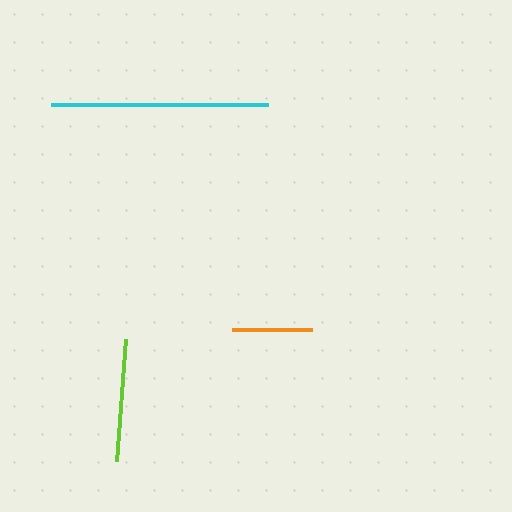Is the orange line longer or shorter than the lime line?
The lime line is longer than the orange line.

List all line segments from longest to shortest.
From longest to shortest: cyan, lime, orange.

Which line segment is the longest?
The cyan line is the longest at approximately 217 pixels.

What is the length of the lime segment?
The lime segment is approximately 122 pixels long.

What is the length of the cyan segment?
The cyan segment is approximately 217 pixels long.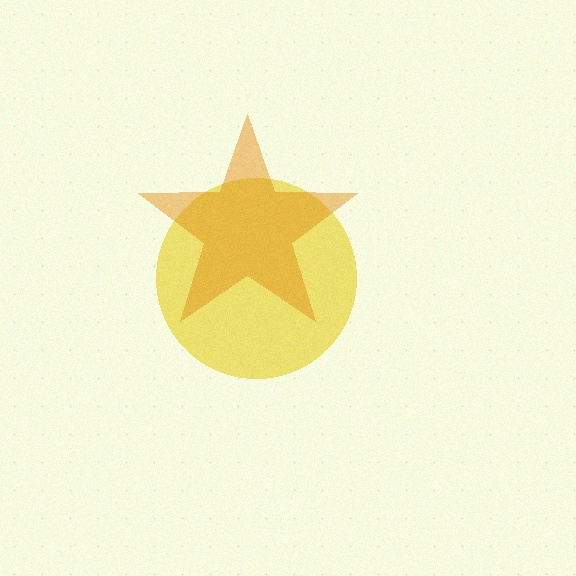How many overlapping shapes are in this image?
There are 2 overlapping shapes in the image.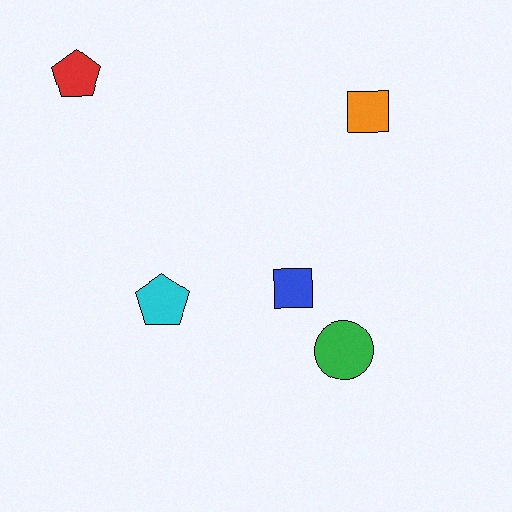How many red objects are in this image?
There is 1 red object.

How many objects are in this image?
There are 5 objects.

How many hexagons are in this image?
There are no hexagons.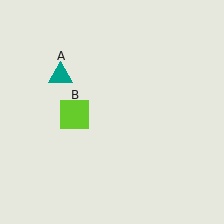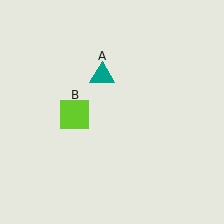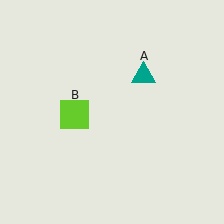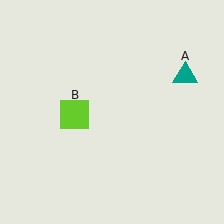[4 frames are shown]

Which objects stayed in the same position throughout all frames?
Lime square (object B) remained stationary.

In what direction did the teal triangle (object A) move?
The teal triangle (object A) moved right.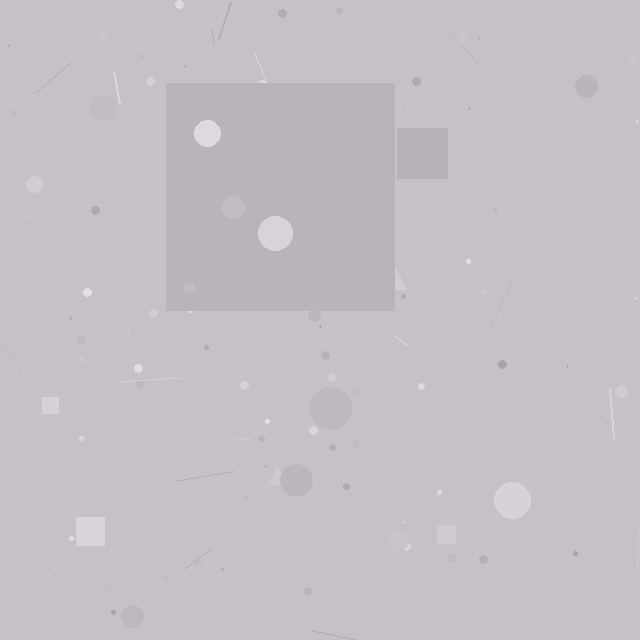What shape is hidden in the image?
A square is hidden in the image.